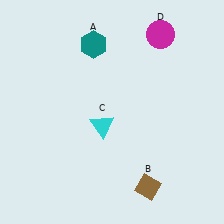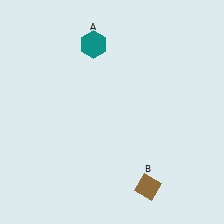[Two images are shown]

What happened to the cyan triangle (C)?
The cyan triangle (C) was removed in Image 2. It was in the bottom-left area of Image 1.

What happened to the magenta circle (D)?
The magenta circle (D) was removed in Image 2. It was in the top-right area of Image 1.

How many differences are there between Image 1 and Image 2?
There are 2 differences between the two images.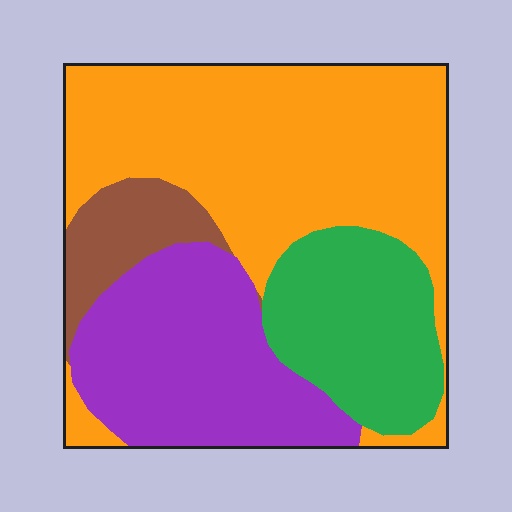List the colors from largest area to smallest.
From largest to smallest: orange, purple, green, brown.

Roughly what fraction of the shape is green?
Green covers roughly 20% of the shape.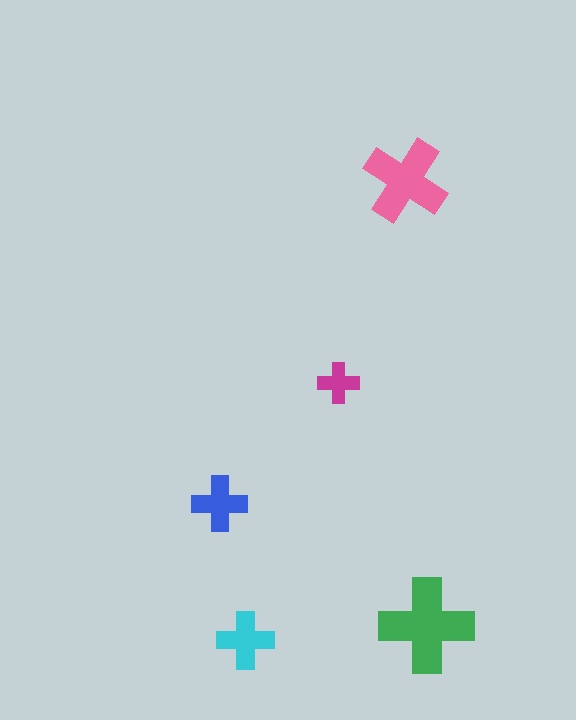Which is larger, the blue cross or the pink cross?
The pink one.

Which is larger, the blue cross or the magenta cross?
The blue one.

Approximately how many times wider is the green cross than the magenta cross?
About 2.5 times wider.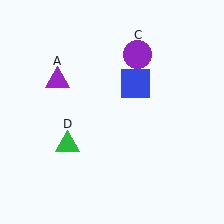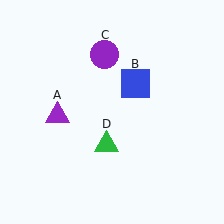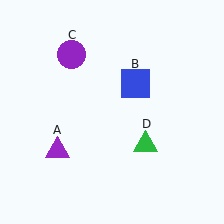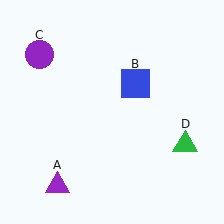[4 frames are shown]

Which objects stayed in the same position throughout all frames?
Blue square (object B) remained stationary.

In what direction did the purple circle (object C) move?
The purple circle (object C) moved left.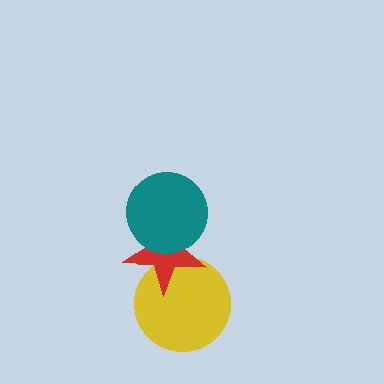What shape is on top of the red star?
The teal circle is on top of the red star.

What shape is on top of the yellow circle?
The red star is on top of the yellow circle.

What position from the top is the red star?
The red star is 2nd from the top.